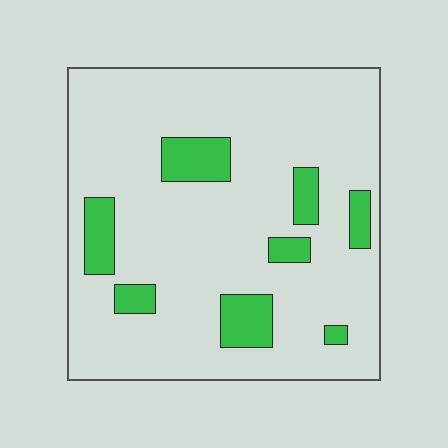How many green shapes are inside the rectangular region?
8.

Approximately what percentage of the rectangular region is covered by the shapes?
Approximately 15%.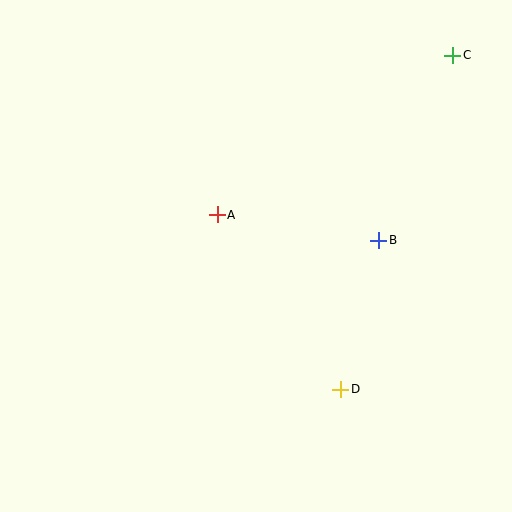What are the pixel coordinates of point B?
Point B is at (379, 241).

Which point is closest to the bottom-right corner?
Point D is closest to the bottom-right corner.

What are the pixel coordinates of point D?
Point D is at (341, 389).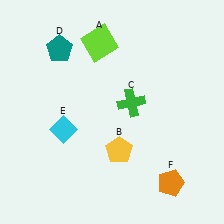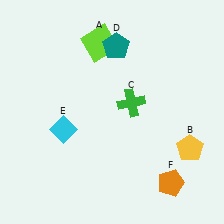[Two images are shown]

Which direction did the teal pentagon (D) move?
The teal pentagon (D) moved right.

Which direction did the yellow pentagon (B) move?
The yellow pentagon (B) moved right.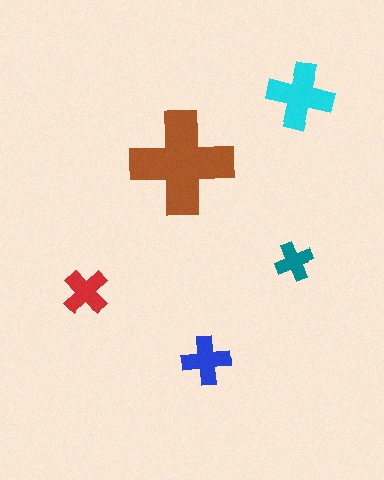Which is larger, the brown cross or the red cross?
The brown one.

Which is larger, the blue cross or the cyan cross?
The cyan one.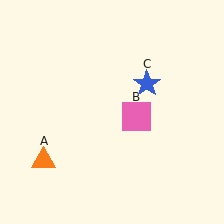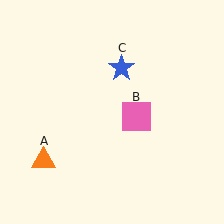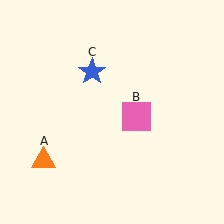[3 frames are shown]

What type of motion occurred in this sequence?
The blue star (object C) rotated counterclockwise around the center of the scene.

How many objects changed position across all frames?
1 object changed position: blue star (object C).